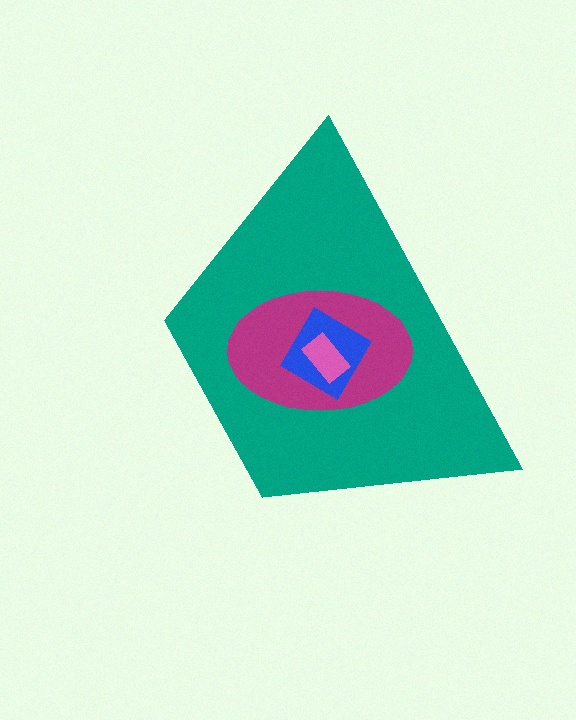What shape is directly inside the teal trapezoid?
The magenta ellipse.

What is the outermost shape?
The teal trapezoid.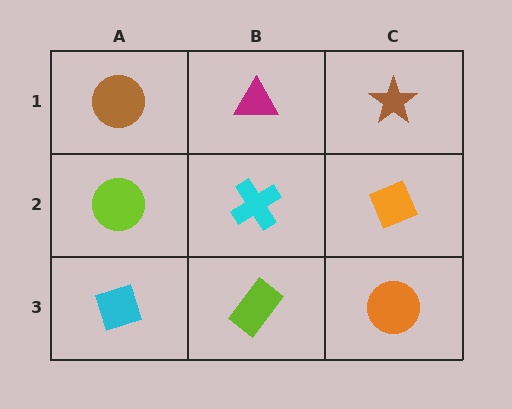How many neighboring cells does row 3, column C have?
2.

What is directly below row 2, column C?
An orange circle.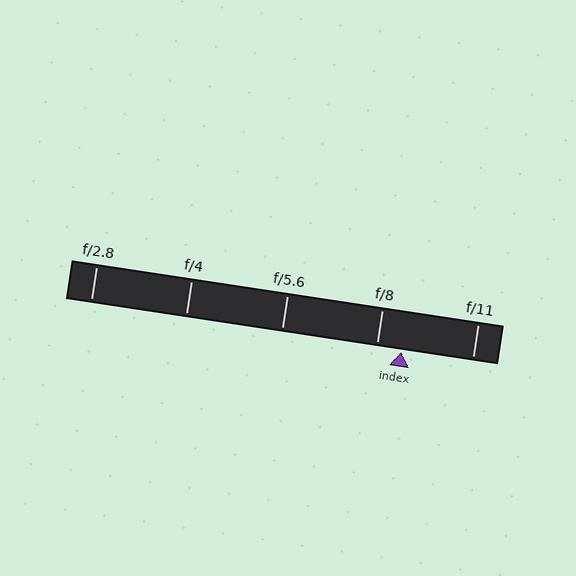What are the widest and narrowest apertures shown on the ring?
The widest aperture shown is f/2.8 and the narrowest is f/11.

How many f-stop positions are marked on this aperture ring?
There are 5 f-stop positions marked.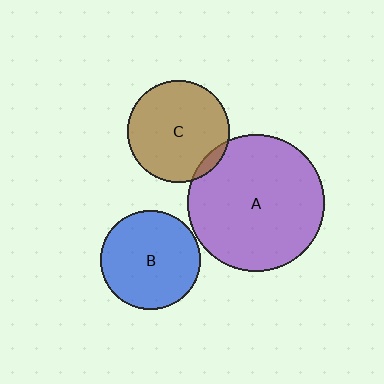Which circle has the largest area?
Circle A (purple).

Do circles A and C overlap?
Yes.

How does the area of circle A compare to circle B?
Approximately 1.9 times.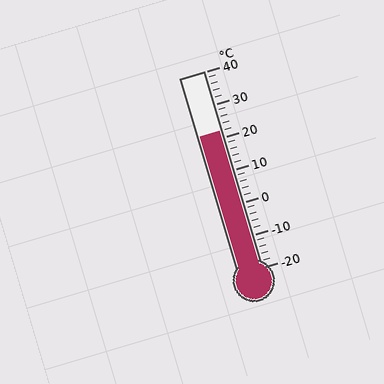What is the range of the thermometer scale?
The thermometer scale ranges from -20°C to 40°C.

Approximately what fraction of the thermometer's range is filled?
The thermometer is filled to approximately 70% of its range.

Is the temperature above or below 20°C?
The temperature is above 20°C.